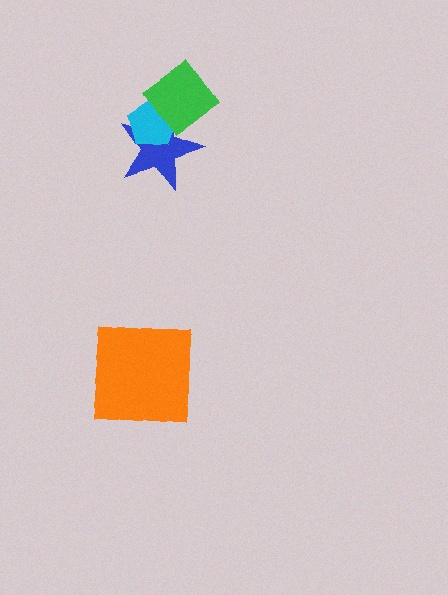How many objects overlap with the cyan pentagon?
2 objects overlap with the cyan pentagon.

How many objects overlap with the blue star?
2 objects overlap with the blue star.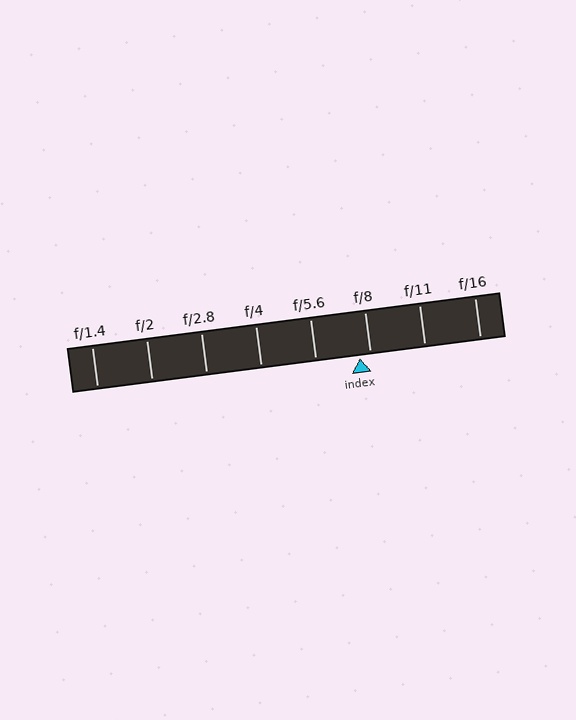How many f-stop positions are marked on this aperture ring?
There are 8 f-stop positions marked.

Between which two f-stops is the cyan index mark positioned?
The index mark is between f/5.6 and f/8.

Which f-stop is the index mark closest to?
The index mark is closest to f/8.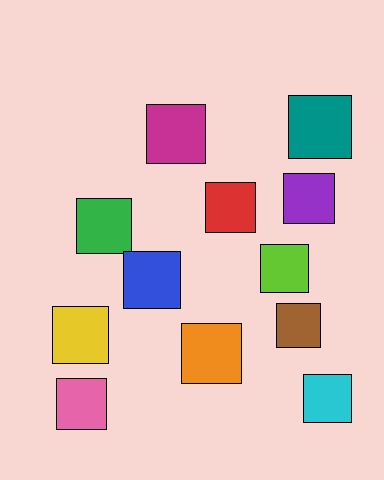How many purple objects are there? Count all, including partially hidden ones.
There is 1 purple object.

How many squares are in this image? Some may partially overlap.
There are 12 squares.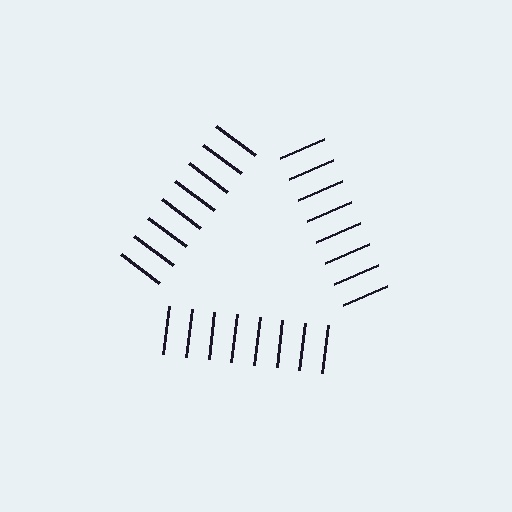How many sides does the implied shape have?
3 sides — the line-ends trace a triangle.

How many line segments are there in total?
24 — 8 along each of the 3 edges.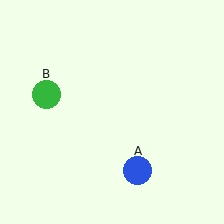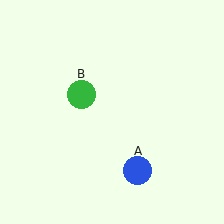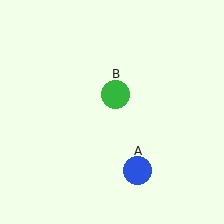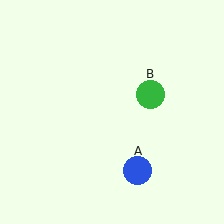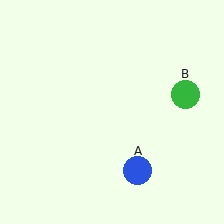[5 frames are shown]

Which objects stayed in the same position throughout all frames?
Blue circle (object A) remained stationary.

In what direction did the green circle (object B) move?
The green circle (object B) moved right.